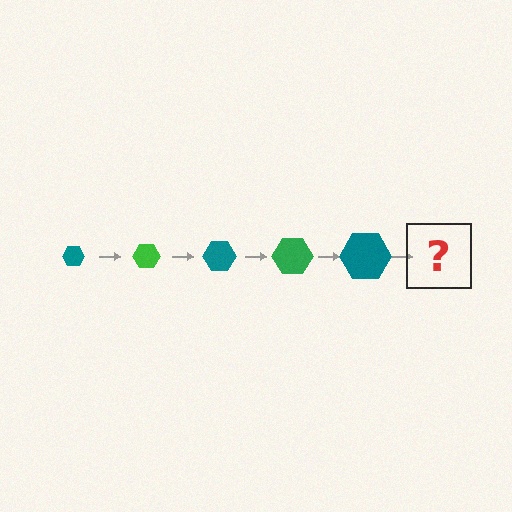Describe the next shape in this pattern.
It should be a green hexagon, larger than the previous one.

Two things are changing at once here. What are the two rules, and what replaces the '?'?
The two rules are that the hexagon grows larger each step and the color cycles through teal and green. The '?' should be a green hexagon, larger than the previous one.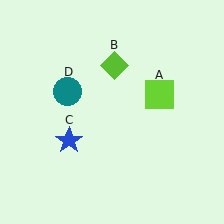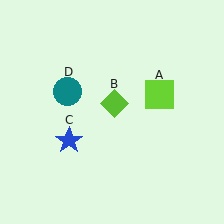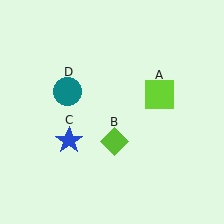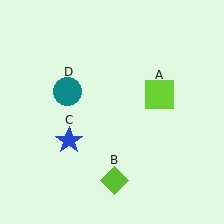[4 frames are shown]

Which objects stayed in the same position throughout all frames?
Lime square (object A) and blue star (object C) and teal circle (object D) remained stationary.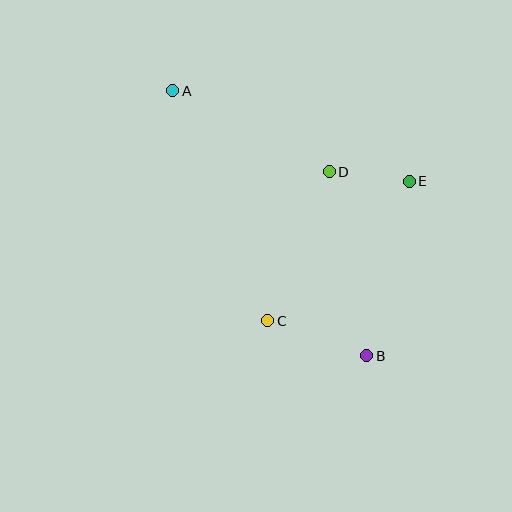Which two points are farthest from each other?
Points A and B are farthest from each other.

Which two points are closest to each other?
Points D and E are closest to each other.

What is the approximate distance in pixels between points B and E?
The distance between B and E is approximately 180 pixels.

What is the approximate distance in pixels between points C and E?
The distance between C and E is approximately 199 pixels.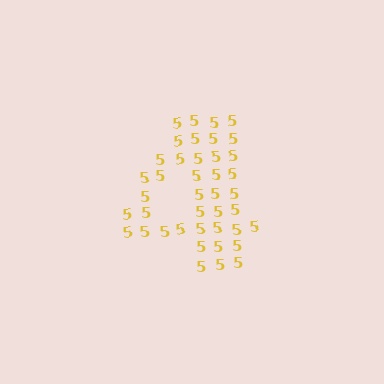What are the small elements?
The small elements are digit 5's.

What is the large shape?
The large shape is the digit 4.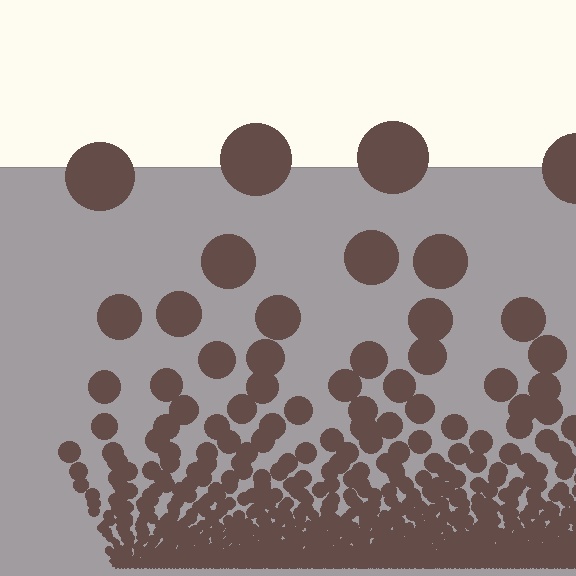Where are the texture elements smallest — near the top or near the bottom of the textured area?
Near the bottom.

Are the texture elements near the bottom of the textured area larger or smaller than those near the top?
Smaller. The gradient is inverted — elements near the bottom are smaller and denser.